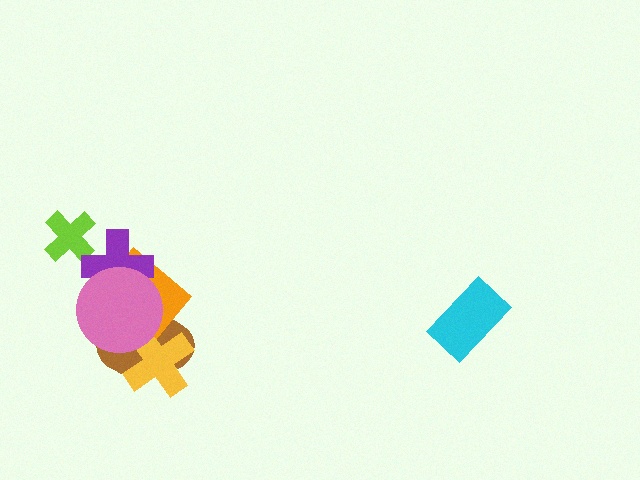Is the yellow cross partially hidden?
Yes, it is partially covered by another shape.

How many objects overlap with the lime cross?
1 object overlaps with the lime cross.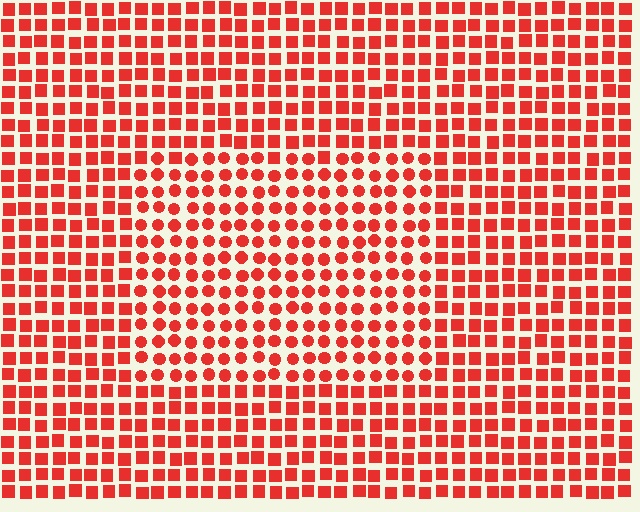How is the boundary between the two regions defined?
The boundary is defined by a change in element shape: circles inside vs. squares outside. All elements share the same color and spacing.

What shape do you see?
I see a rectangle.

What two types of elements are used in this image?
The image uses circles inside the rectangle region and squares outside it.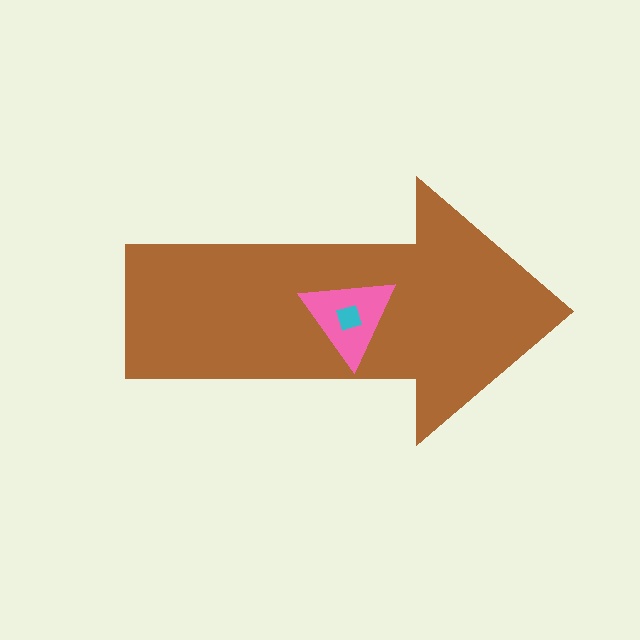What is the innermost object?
The cyan diamond.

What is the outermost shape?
The brown arrow.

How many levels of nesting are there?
3.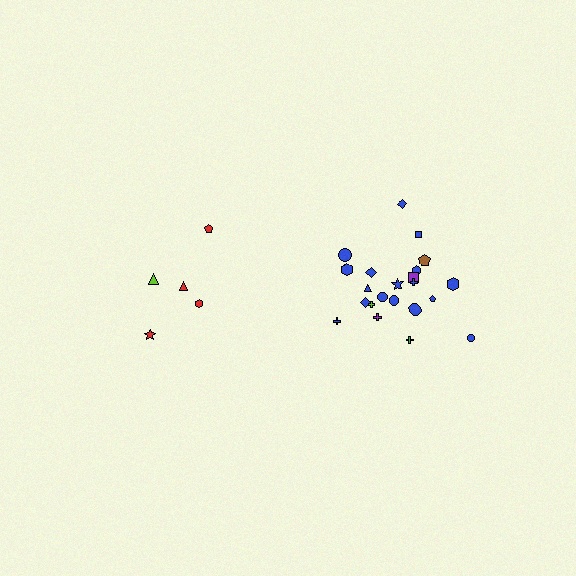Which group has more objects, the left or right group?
The right group.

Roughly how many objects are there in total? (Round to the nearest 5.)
Roughly 25 objects in total.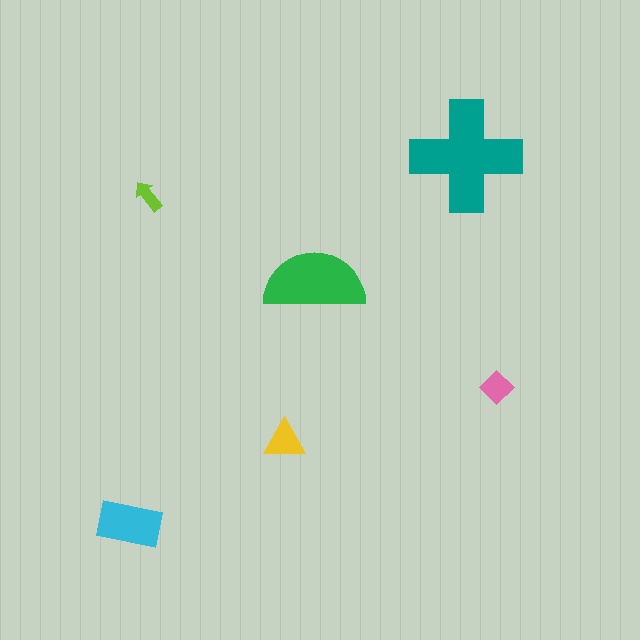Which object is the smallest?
The lime arrow.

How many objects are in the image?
There are 6 objects in the image.